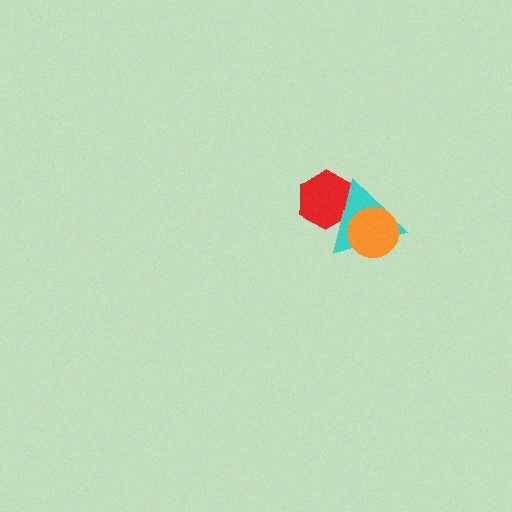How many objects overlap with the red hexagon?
1 object overlaps with the red hexagon.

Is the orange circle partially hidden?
No, no other shape covers it.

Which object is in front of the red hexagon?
The cyan triangle is in front of the red hexagon.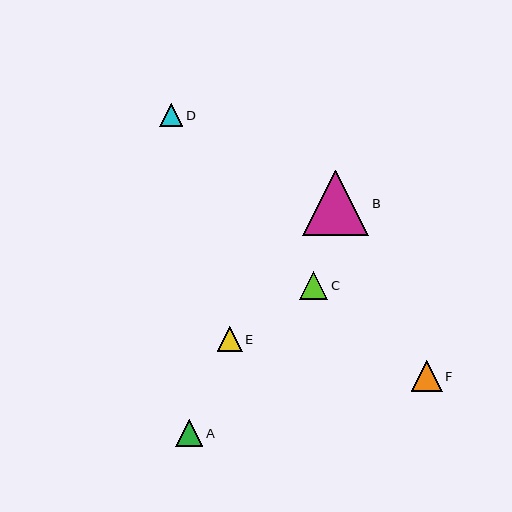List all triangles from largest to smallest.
From largest to smallest: B, F, C, A, E, D.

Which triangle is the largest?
Triangle B is the largest with a size of approximately 66 pixels.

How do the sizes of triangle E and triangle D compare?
Triangle E and triangle D are approximately the same size.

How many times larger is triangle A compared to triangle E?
Triangle A is approximately 1.1 times the size of triangle E.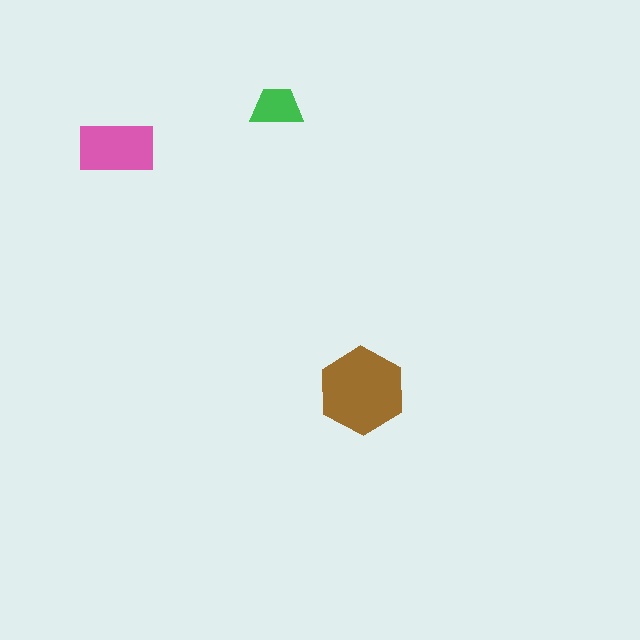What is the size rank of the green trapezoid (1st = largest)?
3rd.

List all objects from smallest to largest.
The green trapezoid, the pink rectangle, the brown hexagon.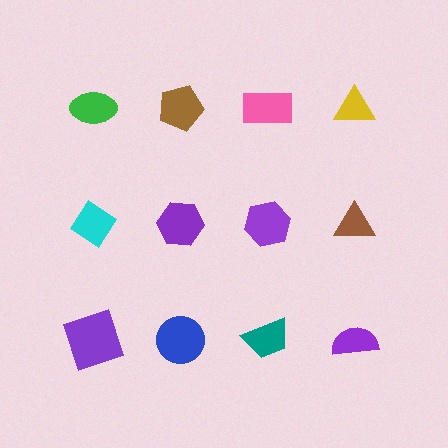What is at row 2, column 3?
A purple hexagon.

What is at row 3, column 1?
A purple square.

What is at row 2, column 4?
A brown triangle.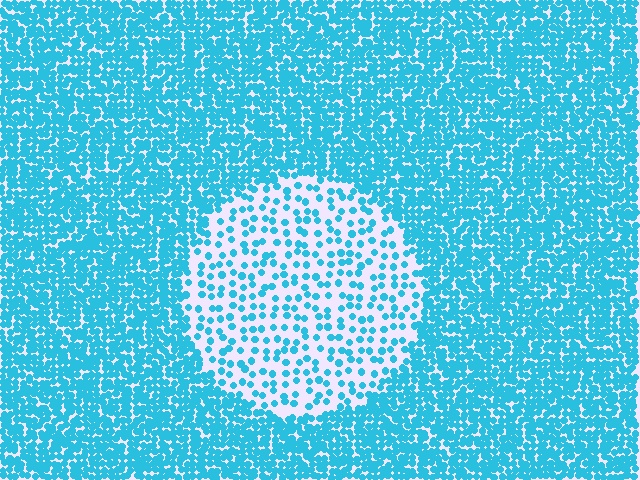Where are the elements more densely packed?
The elements are more densely packed outside the circle boundary.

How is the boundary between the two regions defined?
The boundary is defined by a change in element density (approximately 2.9x ratio). All elements are the same color, size, and shape.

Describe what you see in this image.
The image contains small cyan elements arranged at two different densities. A circle-shaped region is visible where the elements are less densely packed than the surrounding area.